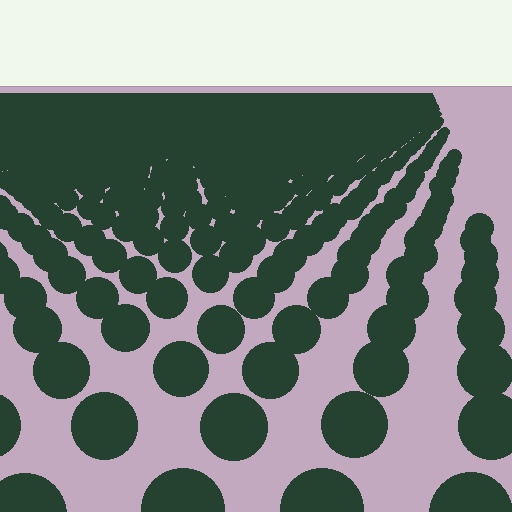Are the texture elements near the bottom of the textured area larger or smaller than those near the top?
Larger. Near the bottom, elements are closer to the viewer and appear at a bigger on-screen size.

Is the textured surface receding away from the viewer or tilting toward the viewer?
The surface is receding away from the viewer. Texture elements get smaller and denser toward the top.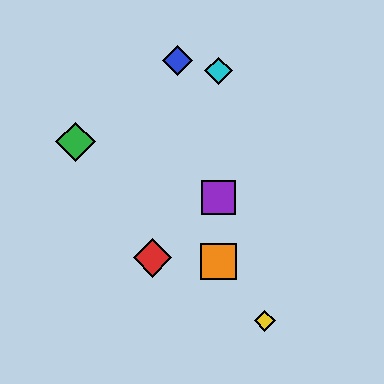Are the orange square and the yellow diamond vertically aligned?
No, the orange square is at x≈219 and the yellow diamond is at x≈265.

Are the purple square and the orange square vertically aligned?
Yes, both are at x≈219.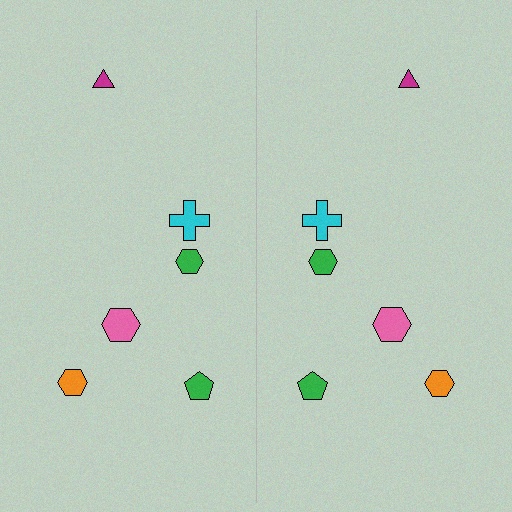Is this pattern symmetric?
Yes, this pattern has bilateral (reflection) symmetry.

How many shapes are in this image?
There are 12 shapes in this image.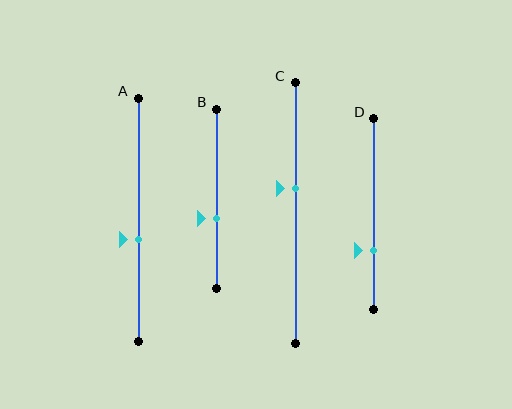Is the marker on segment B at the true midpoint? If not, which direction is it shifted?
No, the marker on segment B is shifted downward by about 11% of the segment length.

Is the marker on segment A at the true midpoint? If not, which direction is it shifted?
No, the marker on segment A is shifted downward by about 8% of the segment length.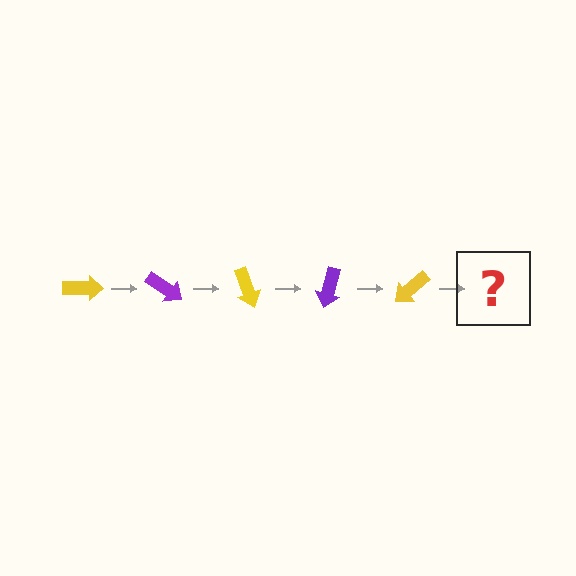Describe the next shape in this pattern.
It should be a purple arrow, rotated 175 degrees from the start.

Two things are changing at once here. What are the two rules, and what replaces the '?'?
The two rules are that it rotates 35 degrees each step and the color cycles through yellow and purple. The '?' should be a purple arrow, rotated 175 degrees from the start.